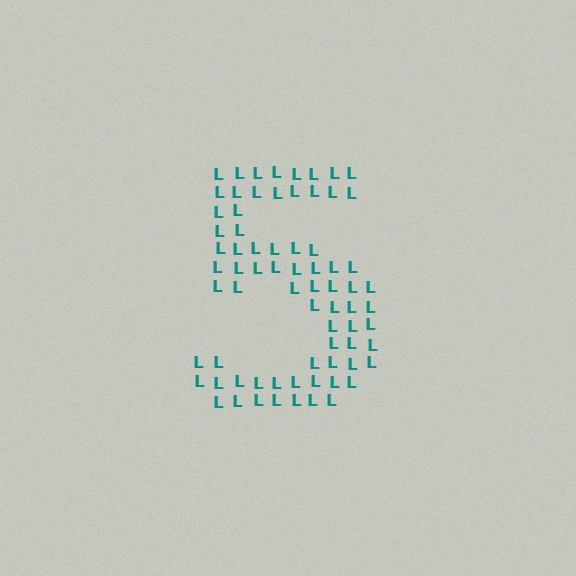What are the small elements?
The small elements are letter L's.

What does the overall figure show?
The overall figure shows the digit 5.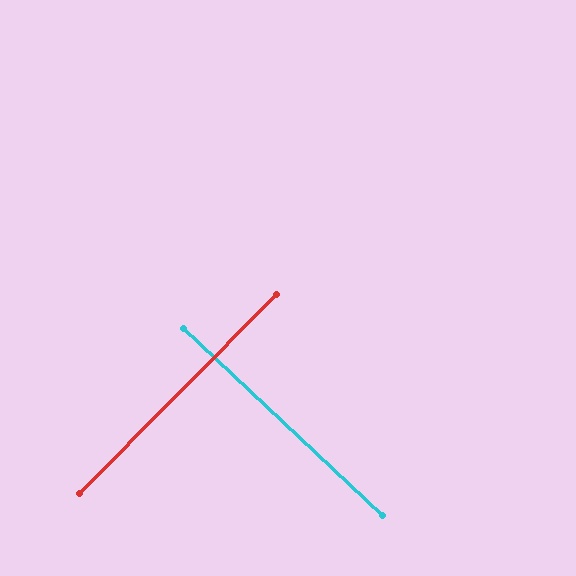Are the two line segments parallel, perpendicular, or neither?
Perpendicular — they meet at approximately 88°.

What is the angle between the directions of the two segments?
Approximately 88 degrees.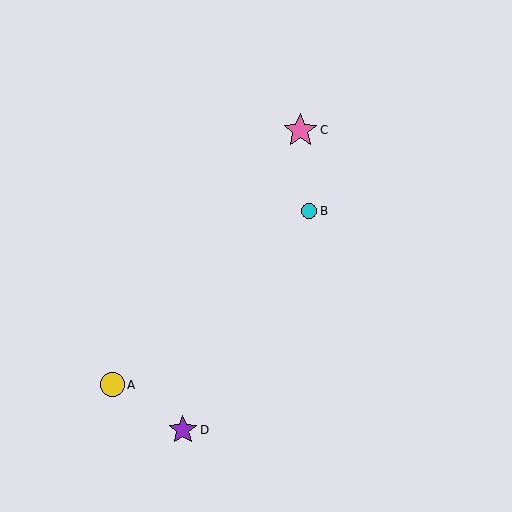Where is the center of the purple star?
The center of the purple star is at (183, 430).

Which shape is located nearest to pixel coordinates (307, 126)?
The pink star (labeled C) at (300, 130) is nearest to that location.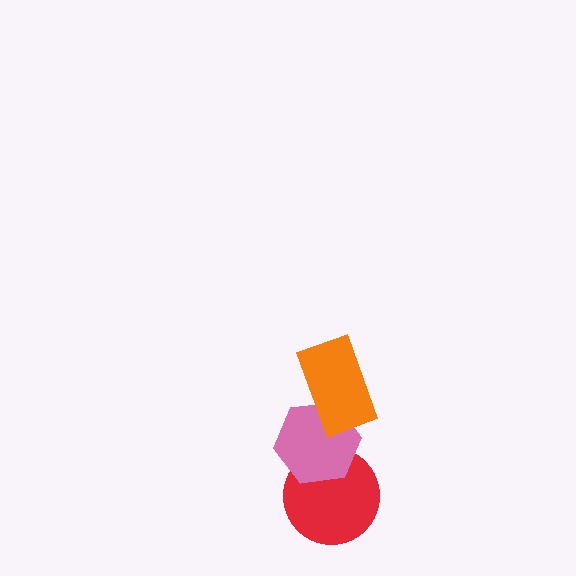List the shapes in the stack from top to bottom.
From top to bottom: the orange rectangle, the pink hexagon, the red circle.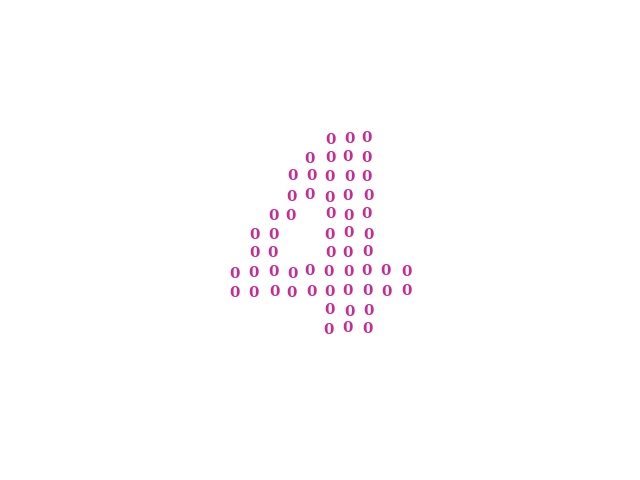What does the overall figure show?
The overall figure shows the digit 4.